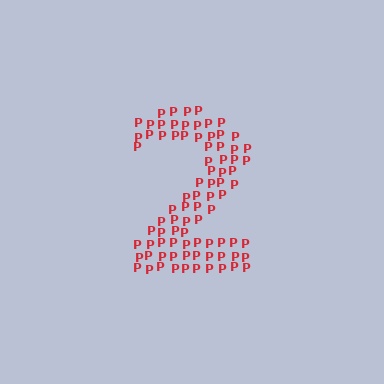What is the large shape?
The large shape is the digit 2.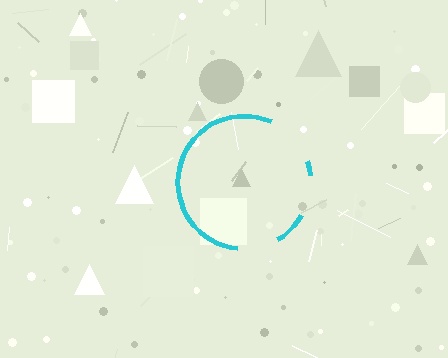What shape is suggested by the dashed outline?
The dashed outline suggests a circle.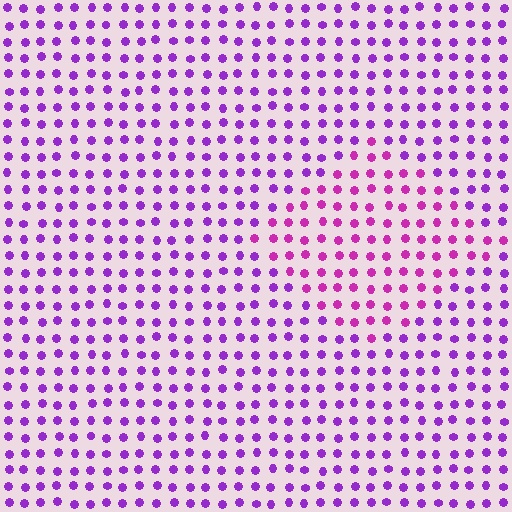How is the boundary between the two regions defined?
The boundary is defined purely by a slight shift in hue (about 30 degrees). Spacing, size, and orientation are identical on both sides.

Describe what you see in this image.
The image is filled with small purple elements in a uniform arrangement. A diamond-shaped region is visible where the elements are tinted to a slightly different hue, forming a subtle color boundary.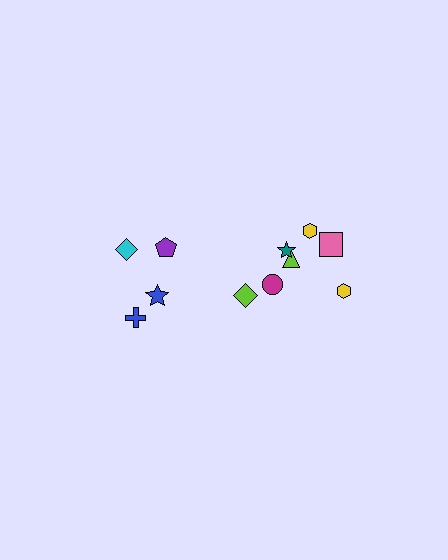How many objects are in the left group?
There are 4 objects.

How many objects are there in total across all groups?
There are 11 objects.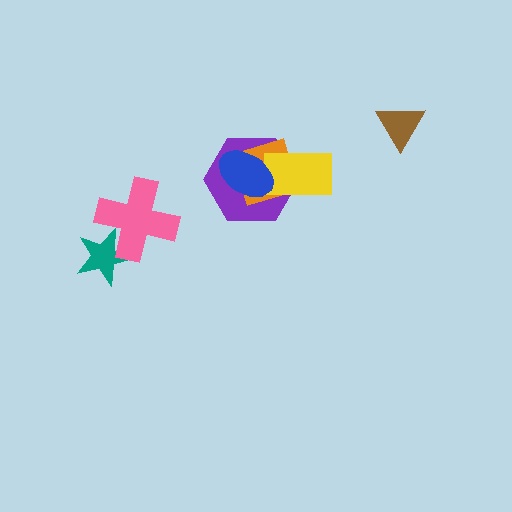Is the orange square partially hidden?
Yes, it is partially covered by another shape.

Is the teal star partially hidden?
Yes, it is partially covered by another shape.